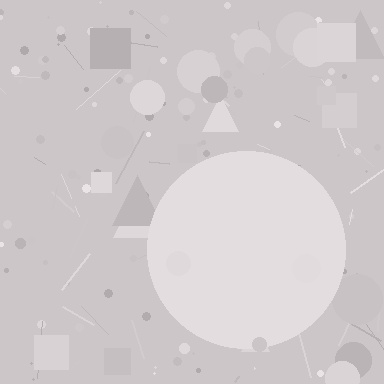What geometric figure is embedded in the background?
A circle is embedded in the background.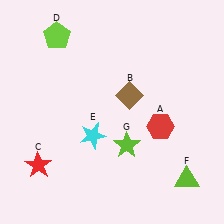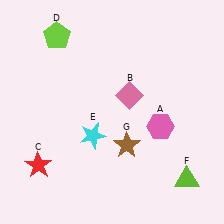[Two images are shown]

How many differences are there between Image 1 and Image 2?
There are 3 differences between the two images.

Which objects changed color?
A changed from red to pink. B changed from brown to pink. G changed from lime to brown.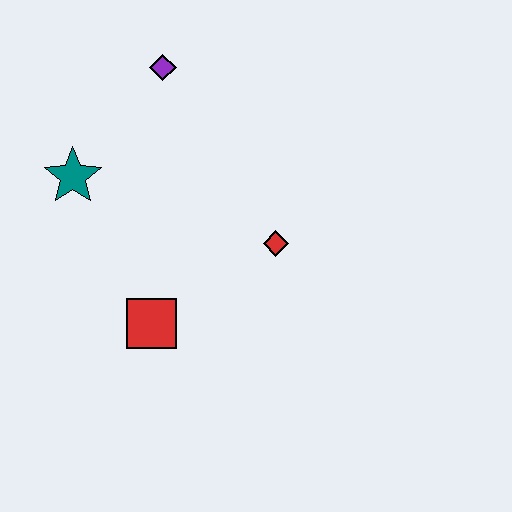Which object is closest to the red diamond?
The red square is closest to the red diamond.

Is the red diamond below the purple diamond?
Yes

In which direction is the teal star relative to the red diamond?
The teal star is to the left of the red diamond.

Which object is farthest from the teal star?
The red diamond is farthest from the teal star.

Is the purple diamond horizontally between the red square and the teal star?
No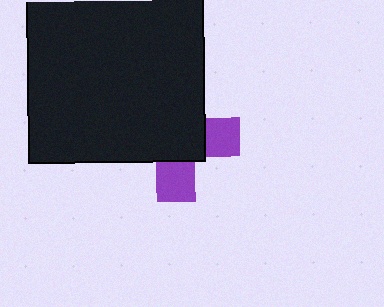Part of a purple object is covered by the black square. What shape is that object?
It is a cross.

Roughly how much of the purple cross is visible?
A small part of it is visible (roughly 34%).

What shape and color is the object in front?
The object in front is a black square.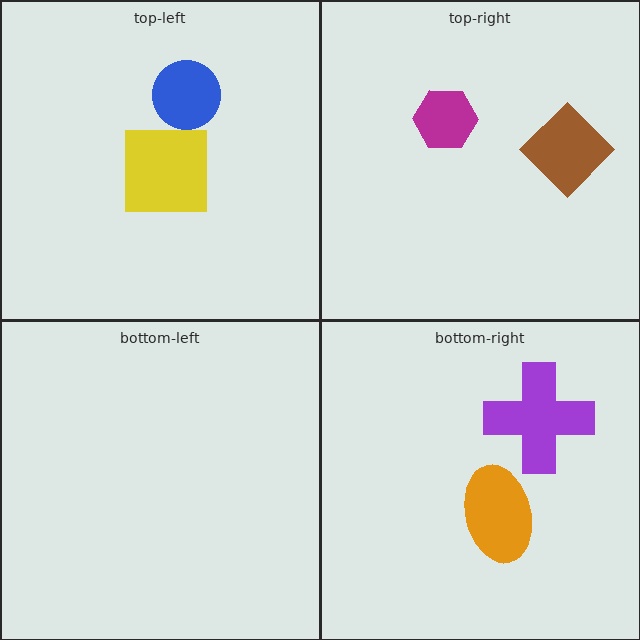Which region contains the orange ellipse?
The bottom-right region.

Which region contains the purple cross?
The bottom-right region.